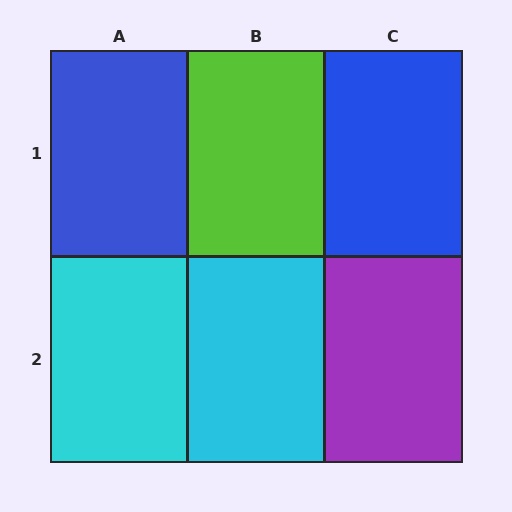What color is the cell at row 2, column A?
Cyan.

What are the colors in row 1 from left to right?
Blue, lime, blue.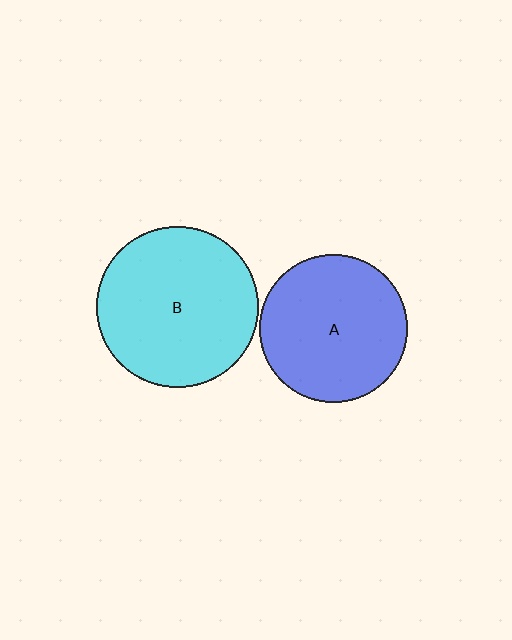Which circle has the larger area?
Circle B (cyan).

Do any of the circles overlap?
No, none of the circles overlap.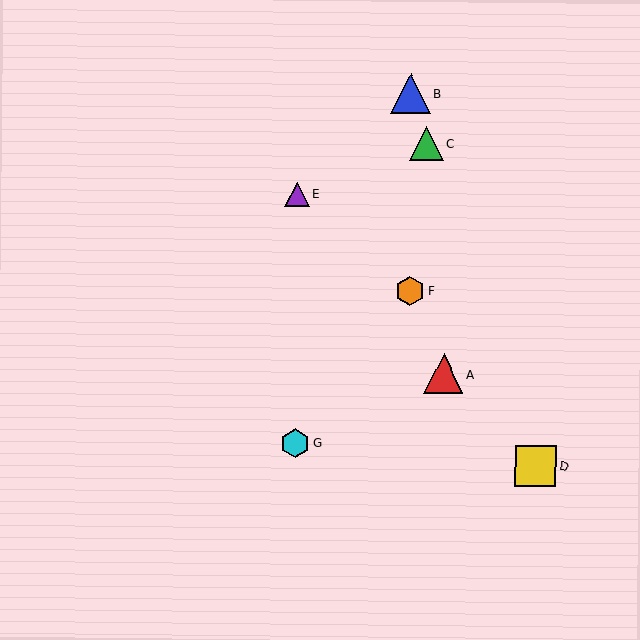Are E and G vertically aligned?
Yes, both are at x≈297.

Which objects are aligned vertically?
Objects E, G are aligned vertically.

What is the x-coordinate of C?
Object C is at x≈426.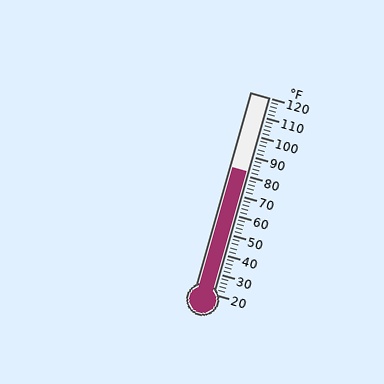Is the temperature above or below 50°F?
The temperature is above 50°F.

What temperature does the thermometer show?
The thermometer shows approximately 82°F.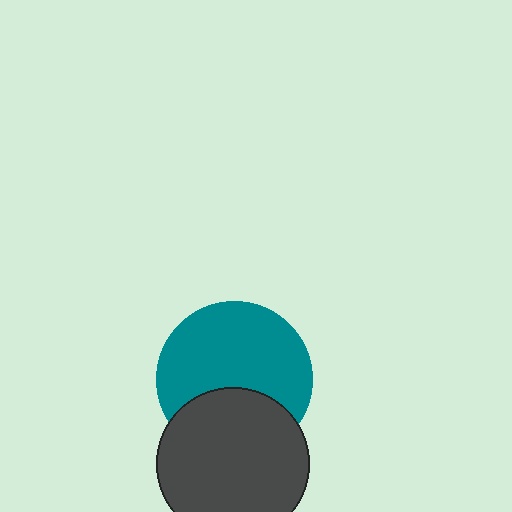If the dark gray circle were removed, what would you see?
You would see the complete teal circle.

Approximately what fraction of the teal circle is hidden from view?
Roughly 34% of the teal circle is hidden behind the dark gray circle.